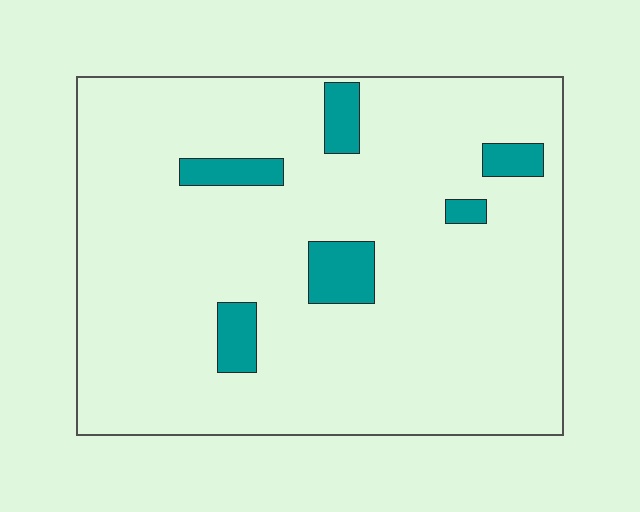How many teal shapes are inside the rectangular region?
6.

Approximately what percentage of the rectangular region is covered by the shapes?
Approximately 10%.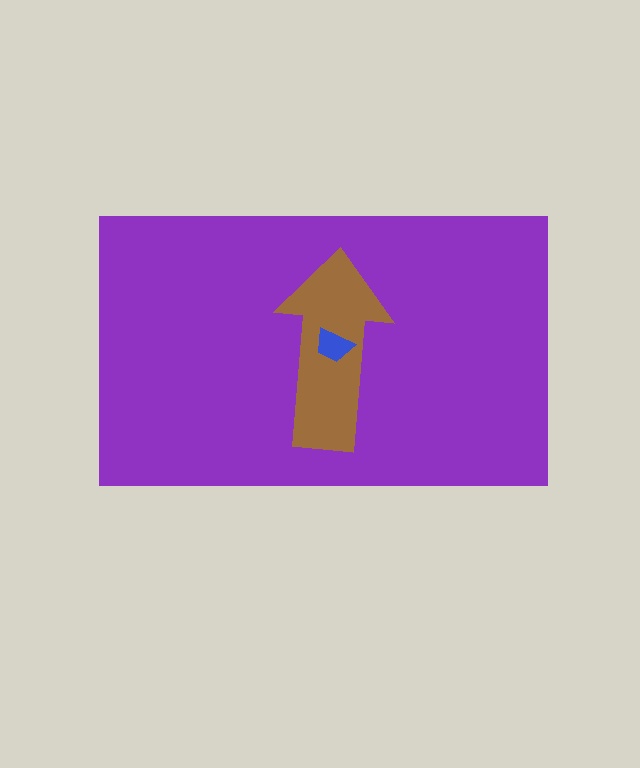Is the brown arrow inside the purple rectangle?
Yes.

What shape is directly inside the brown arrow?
The blue trapezoid.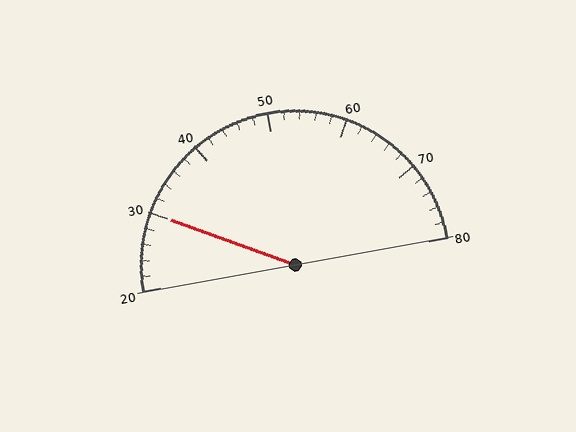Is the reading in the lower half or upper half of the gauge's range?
The reading is in the lower half of the range (20 to 80).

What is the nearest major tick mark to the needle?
The nearest major tick mark is 30.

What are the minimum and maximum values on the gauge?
The gauge ranges from 20 to 80.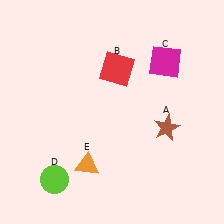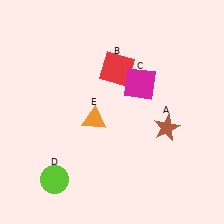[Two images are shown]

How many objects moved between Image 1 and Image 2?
2 objects moved between the two images.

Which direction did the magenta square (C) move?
The magenta square (C) moved left.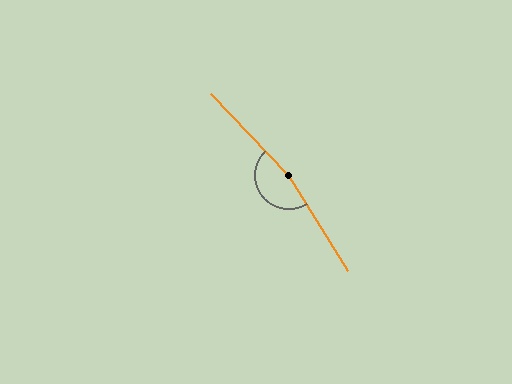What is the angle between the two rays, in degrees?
Approximately 169 degrees.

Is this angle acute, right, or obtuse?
It is obtuse.